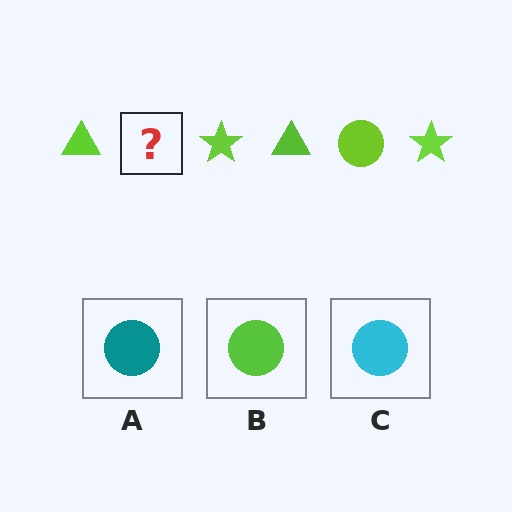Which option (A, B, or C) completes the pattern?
B.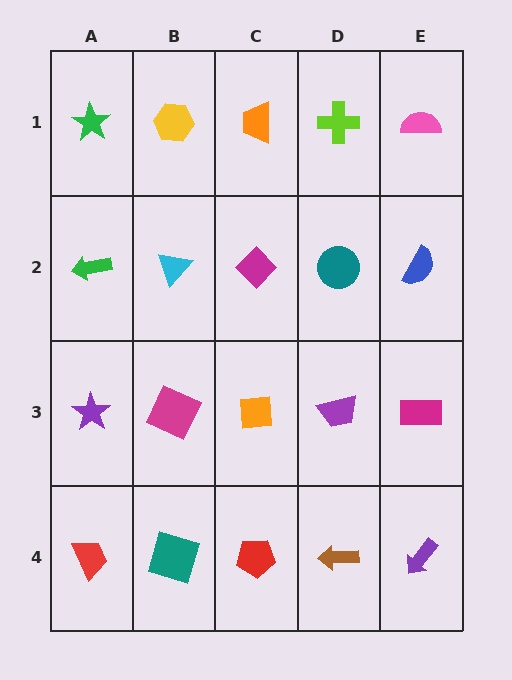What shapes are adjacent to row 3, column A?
A green arrow (row 2, column A), a red trapezoid (row 4, column A), a magenta square (row 3, column B).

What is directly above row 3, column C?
A magenta diamond.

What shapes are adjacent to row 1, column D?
A teal circle (row 2, column D), an orange trapezoid (row 1, column C), a pink semicircle (row 1, column E).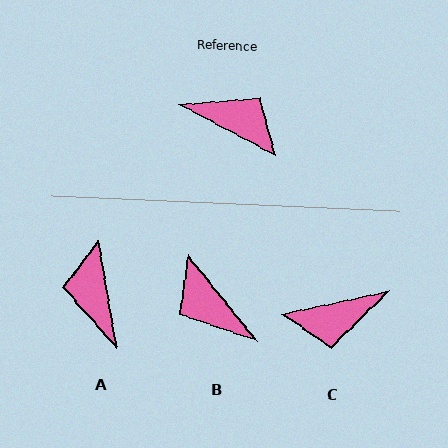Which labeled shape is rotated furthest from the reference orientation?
B, about 157 degrees away.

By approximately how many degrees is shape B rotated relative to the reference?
Approximately 157 degrees counter-clockwise.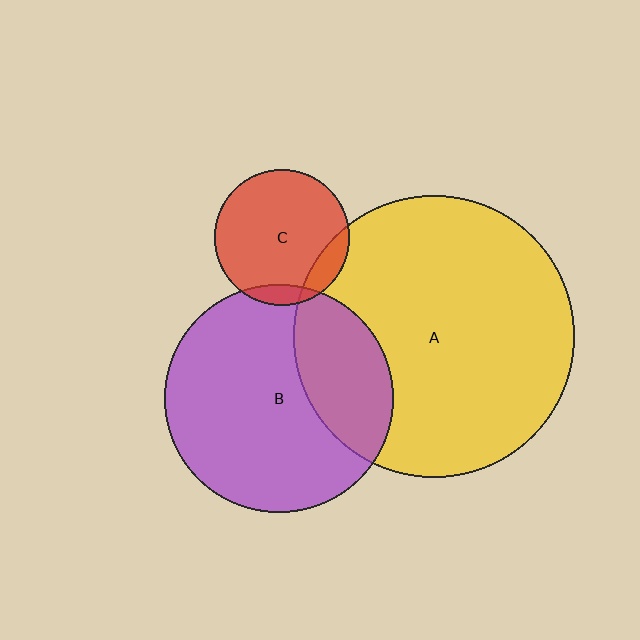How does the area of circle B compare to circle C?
Approximately 2.8 times.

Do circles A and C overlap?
Yes.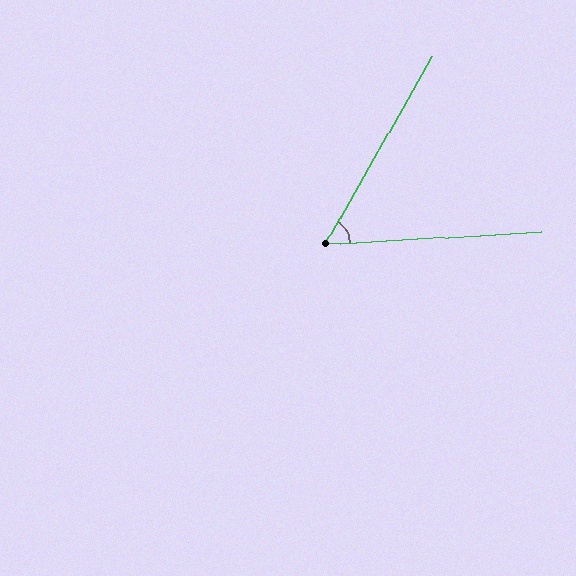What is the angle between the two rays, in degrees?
Approximately 57 degrees.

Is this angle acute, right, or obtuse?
It is acute.